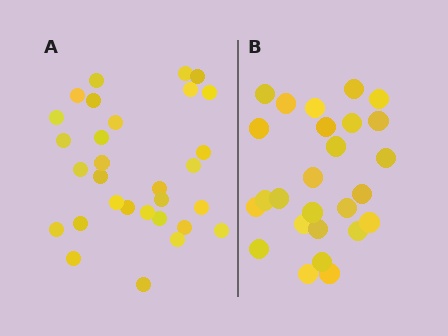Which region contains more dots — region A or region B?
Region A (the left region) has more dots.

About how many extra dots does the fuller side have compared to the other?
Region A has about 4 more dots than region B.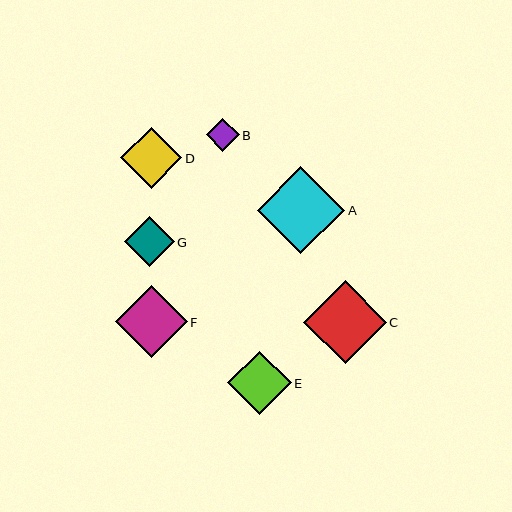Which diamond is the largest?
Diamond A is the largest with a size of approximately 87 pixels.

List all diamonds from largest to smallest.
From largest to smallest: A, C, F, E, D, G, B.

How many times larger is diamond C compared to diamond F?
Diamond C is approximately 1.1 times the size of diamond F.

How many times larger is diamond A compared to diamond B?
Diamond A is approximately 2.6 times the size of diamond B.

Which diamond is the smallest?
Diamond B is the smallest with a size of approximately 33 pixels.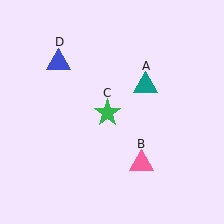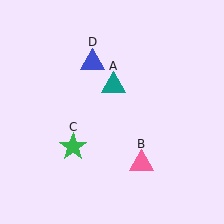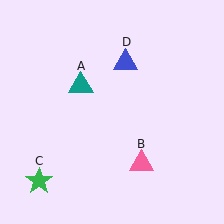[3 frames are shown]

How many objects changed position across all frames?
3 objects changed position: teal triangle (object A), green star (object C), blue triangle (object D).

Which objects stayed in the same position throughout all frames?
Pink triangle (object B) remained stationary.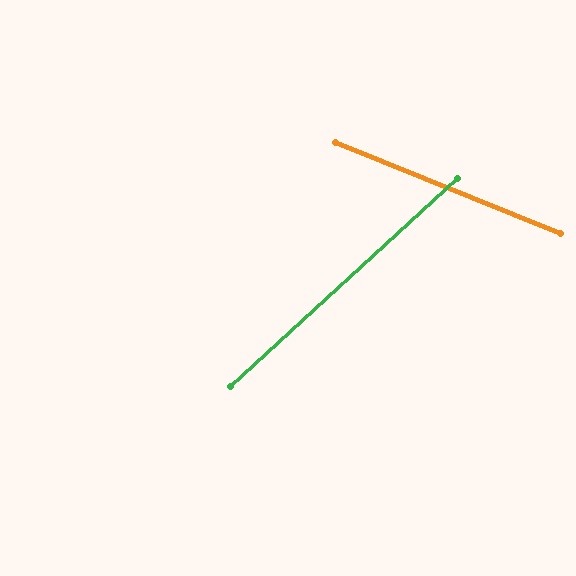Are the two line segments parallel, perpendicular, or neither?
Neither parallel nor perpendicular — they differ by about 65°.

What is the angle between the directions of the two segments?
Approximately 65 degrees.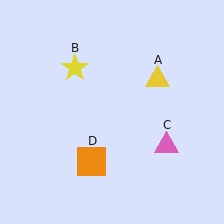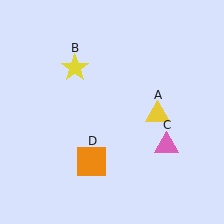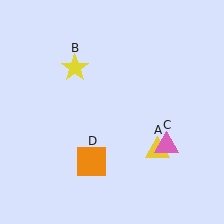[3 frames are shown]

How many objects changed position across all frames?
1 object changed position: yellow triangle (object A).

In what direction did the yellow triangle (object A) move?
The yellow triangle (object A) moved down.